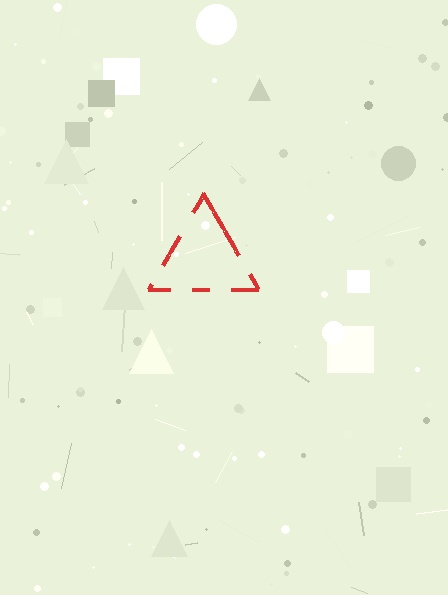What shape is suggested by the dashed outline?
The dashed outline suggests a triangle.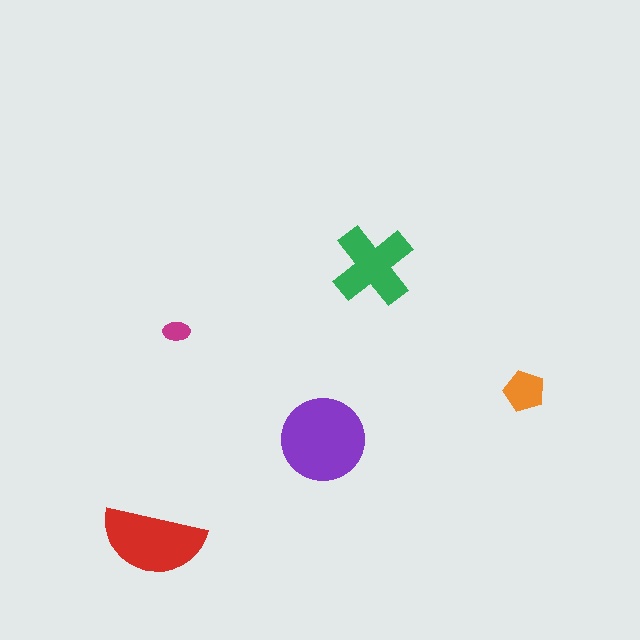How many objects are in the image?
There are 5 objects in the image.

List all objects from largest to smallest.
The purple circle, the red semicircle, the green cross, the orange pentagon, the magenta ellipse.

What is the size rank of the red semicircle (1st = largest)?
2nd.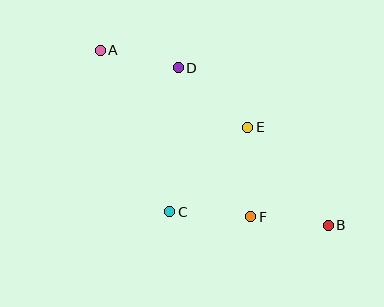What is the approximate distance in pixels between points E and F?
The distance between E and F is approximately 89 pixels.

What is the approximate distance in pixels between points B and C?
The distance between B and C is approximately 159 pixels.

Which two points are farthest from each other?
Points A and B are farthest from each other.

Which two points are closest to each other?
Points B and F are closest to each other.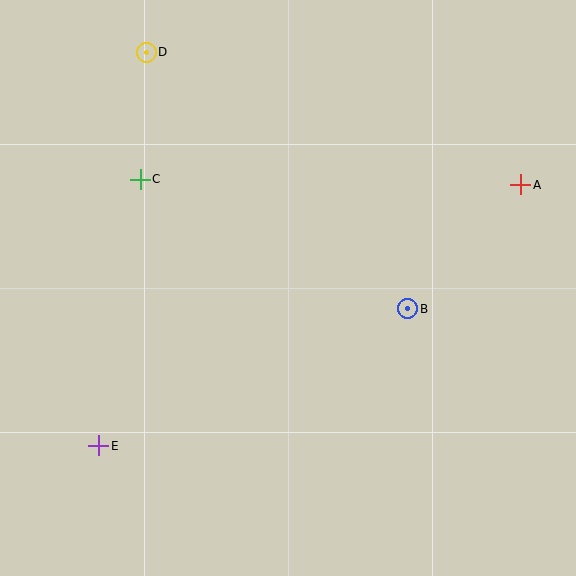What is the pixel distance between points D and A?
The distance between D and A is 397 pixels.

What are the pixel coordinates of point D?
Point D is at (146, 52).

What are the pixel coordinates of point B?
Point B is at (408, 309).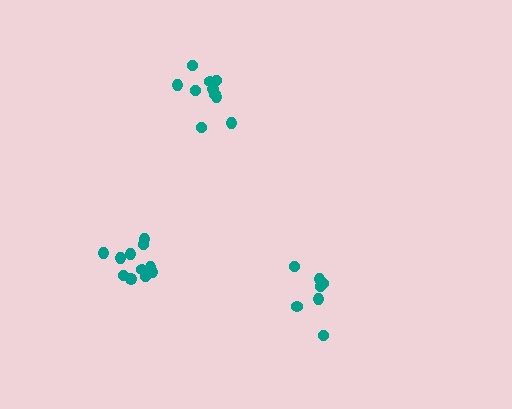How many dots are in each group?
Group 1: 10 dots, Group 2: 12 dots, Group 3: 7 dots (29 total).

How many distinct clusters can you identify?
There are 3 distinct clusters.